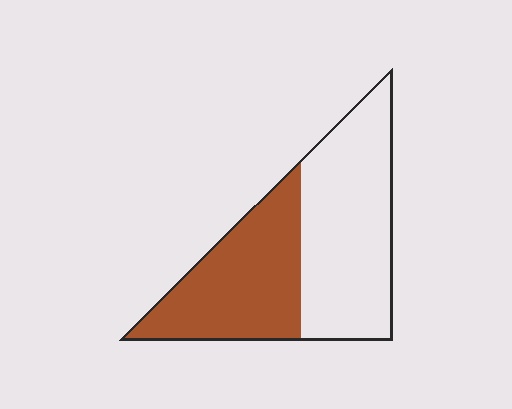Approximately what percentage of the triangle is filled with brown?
Approximately 45%.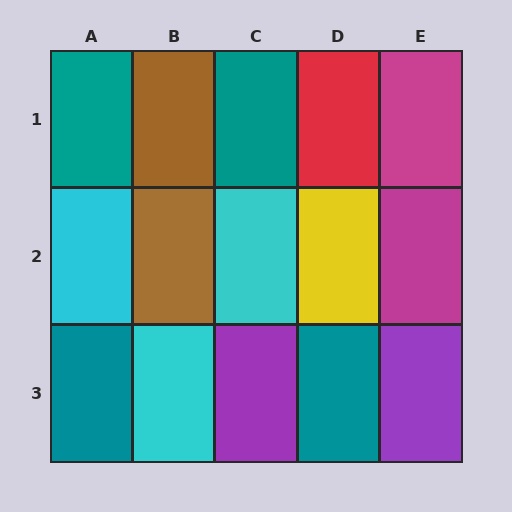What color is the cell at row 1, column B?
Brown.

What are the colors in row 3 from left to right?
Teal, cyan, purple, teal, purple.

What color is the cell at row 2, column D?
Yellow.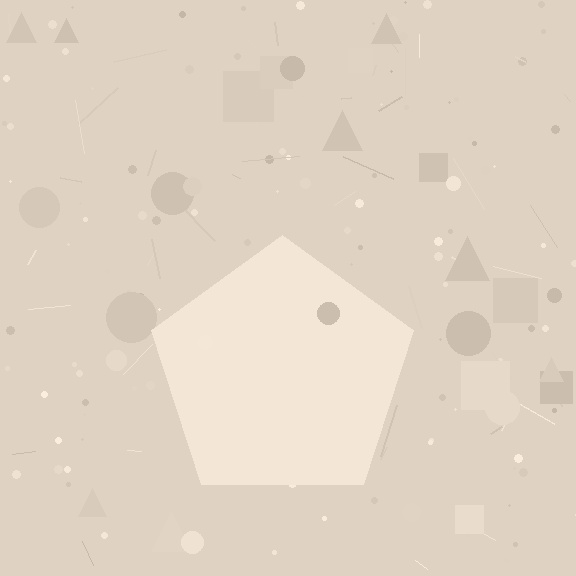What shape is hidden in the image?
A pentagon is hidden in the image.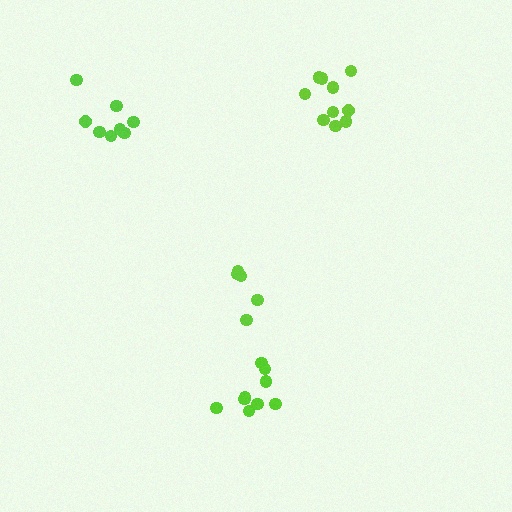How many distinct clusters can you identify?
There are 4 distinct clusters.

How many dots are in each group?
Group 1: 6 dots, Group 2: 8 dots, Group 3: 9 dots, Group 4: 10 dots (33 total).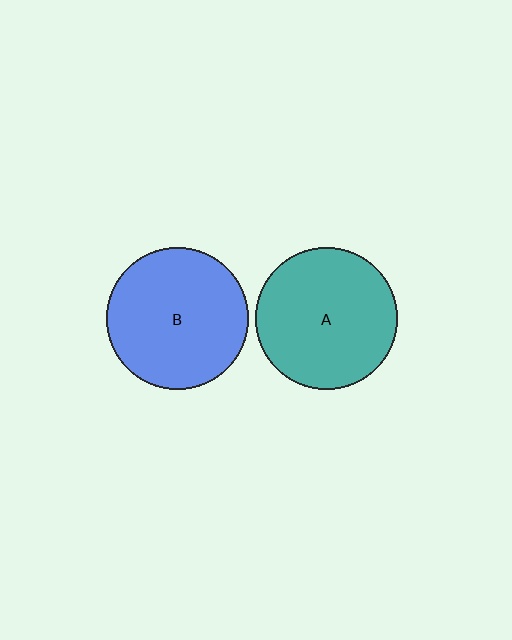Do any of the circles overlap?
No, none of the circles overlap.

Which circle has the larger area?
Circle B (blue).